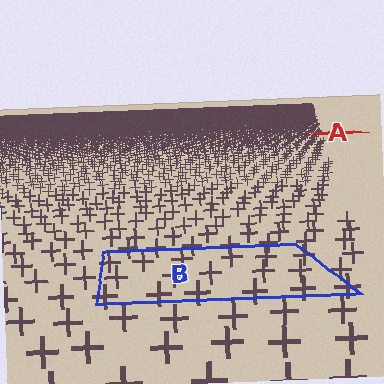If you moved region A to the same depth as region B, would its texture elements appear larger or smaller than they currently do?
They would appear larger. At a closer depth, the same texture elements are projected at a bigger on-screen size.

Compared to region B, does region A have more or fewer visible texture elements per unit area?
Region A has more texture elements per unit area — they are packed more densely because it is farther away.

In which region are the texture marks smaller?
The texture marks are smaller in region A, because it is farther away.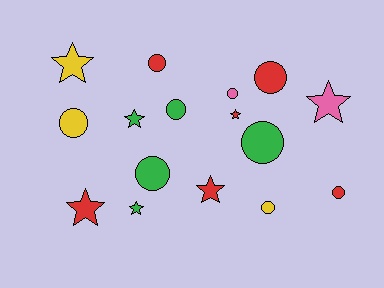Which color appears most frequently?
Red, with 6 objects.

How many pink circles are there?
There is 1 pink circle.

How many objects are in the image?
There are 16 objects.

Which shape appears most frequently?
Circle, with 9 objects.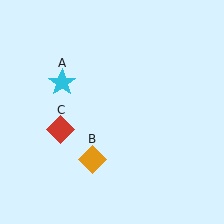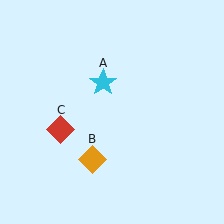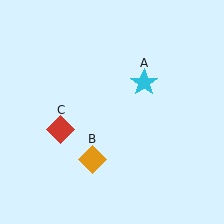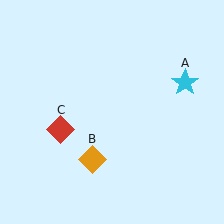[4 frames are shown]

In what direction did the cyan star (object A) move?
The cyan star (object A) moved right.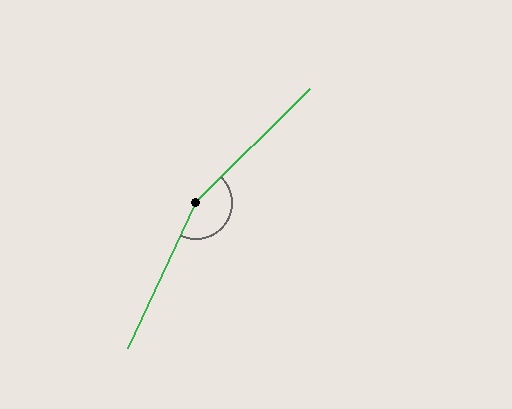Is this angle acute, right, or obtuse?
It is obtuse.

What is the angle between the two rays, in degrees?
Approximately 160 degrees.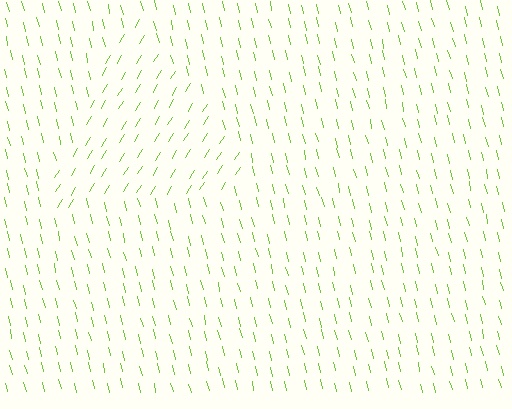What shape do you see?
I see a triangle.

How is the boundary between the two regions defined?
The boundary is defined purely by a change in line orientation (approximately 45 degrees difference). All lines are the same color and thickness.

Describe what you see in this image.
The image is filled with small lime line segments. A triangle region in the image has lines oriented differently from the surrounding lines, creating a visible texture boundary.